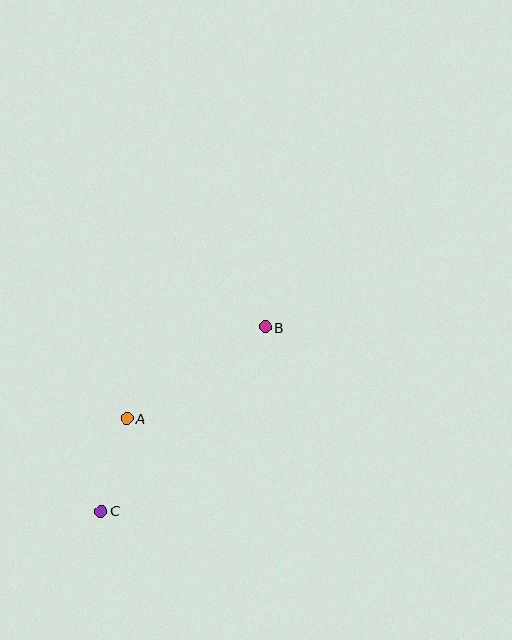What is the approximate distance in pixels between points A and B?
The distance between A and B is approximately 166 pixels.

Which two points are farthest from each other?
Points B and C are farthest from each other.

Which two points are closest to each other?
Points A and C are closest to each other.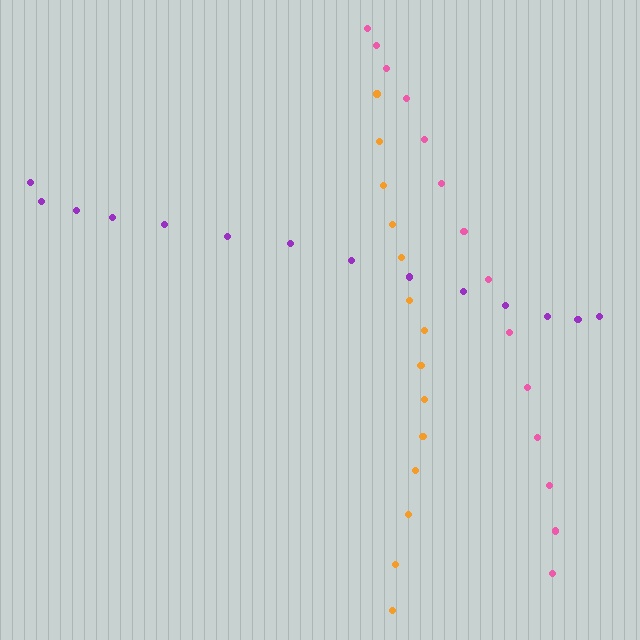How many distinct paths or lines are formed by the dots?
There are 3 distinct paths.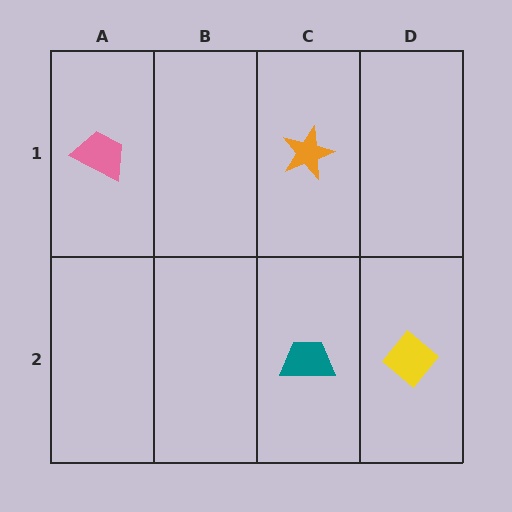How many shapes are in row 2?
2 shapes.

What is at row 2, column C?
A teal trapezoid.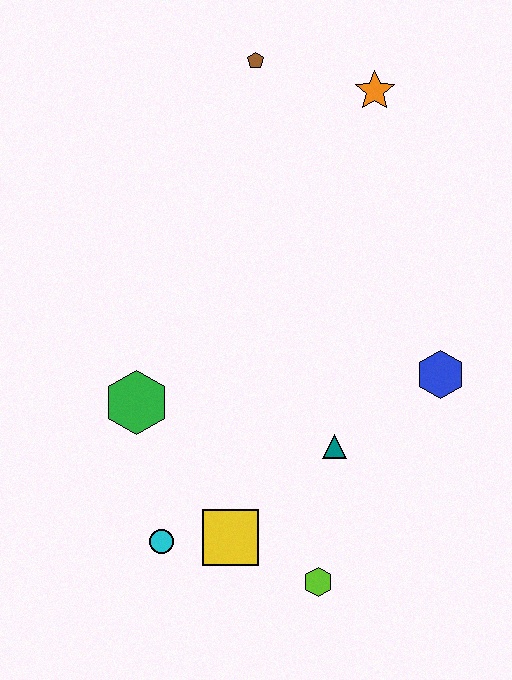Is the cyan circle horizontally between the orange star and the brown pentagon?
No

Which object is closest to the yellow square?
The cyan circle is closest to the yellow square.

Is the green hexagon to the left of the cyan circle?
Yes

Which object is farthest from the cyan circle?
The orange star is farthest from the cyan circle.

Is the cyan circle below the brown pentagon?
Yes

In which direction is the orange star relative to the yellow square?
The orange star is above the yellow square.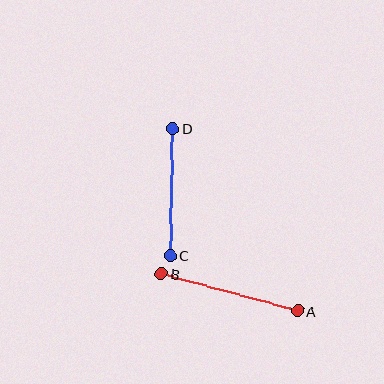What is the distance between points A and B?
The distance is approximately 141 pixels.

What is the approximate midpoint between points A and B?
The midpoint is at approximately (229, 292) pixels.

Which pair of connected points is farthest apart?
Points A and B are farthest apart.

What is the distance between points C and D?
The distance is approximately 127 pixels.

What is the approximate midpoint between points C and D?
The midpoint is at approximately (172, 192) pixels.